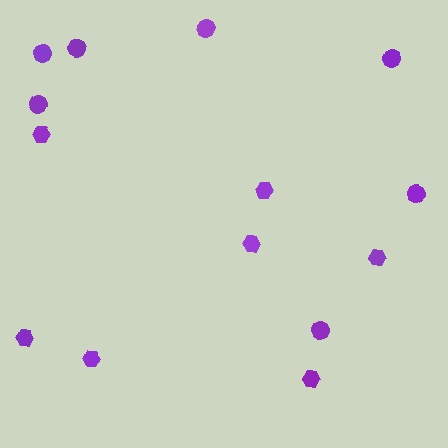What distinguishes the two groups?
There are 2 groups: one group of hexagons (7) and one group of circles (7).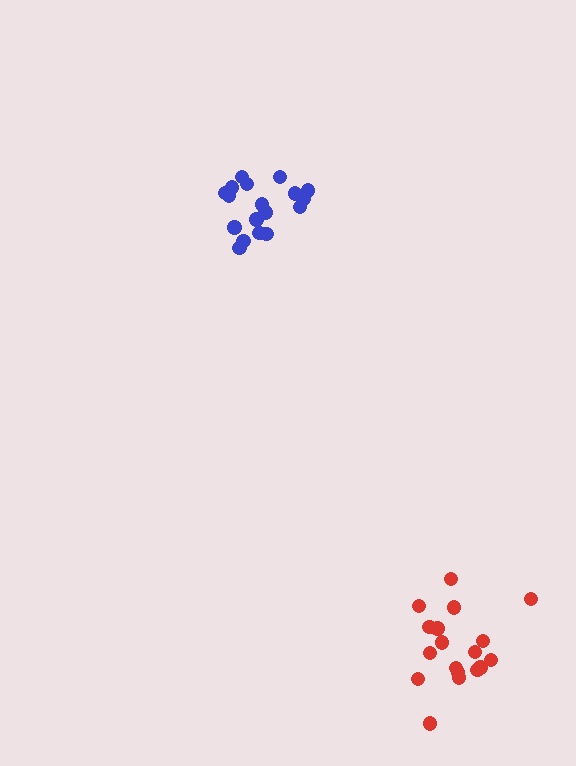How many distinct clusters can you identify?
There are 2 distinct clusters.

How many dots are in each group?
Group 1: 18 dots, Group 2: 18 dots (36 total).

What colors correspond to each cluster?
The clusters are colored: blue, red.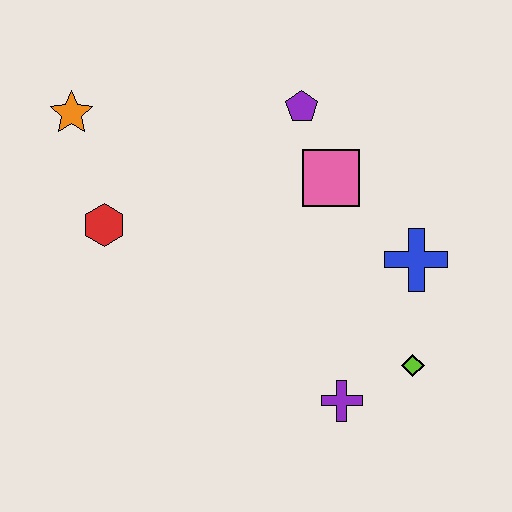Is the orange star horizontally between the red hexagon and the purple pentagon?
No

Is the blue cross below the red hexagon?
Yes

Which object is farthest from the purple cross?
The orange star is farthest from the purple cross.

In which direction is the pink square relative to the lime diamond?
The pink square is above the lime diamond.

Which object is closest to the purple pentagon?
The pink square is closest to the purple pentagon.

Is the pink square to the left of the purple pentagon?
No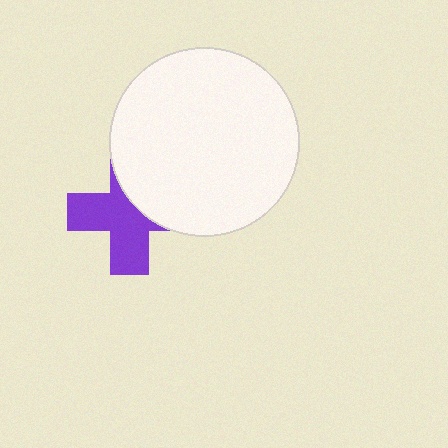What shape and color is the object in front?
The object in front is a white circle.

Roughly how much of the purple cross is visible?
About half of it is visible (roughly 59%).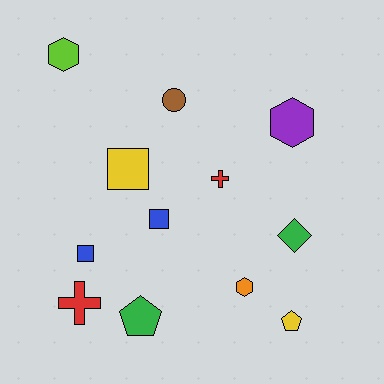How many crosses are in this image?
There are 2 crosses.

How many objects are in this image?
There are 12 objects.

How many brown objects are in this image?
There is 1 brown object.